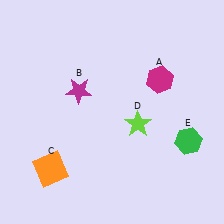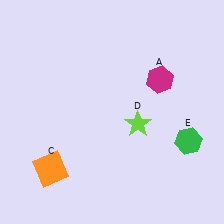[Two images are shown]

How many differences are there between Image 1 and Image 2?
There is 1 difference between the two images.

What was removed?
The magenta star (B) was removed in Image 2.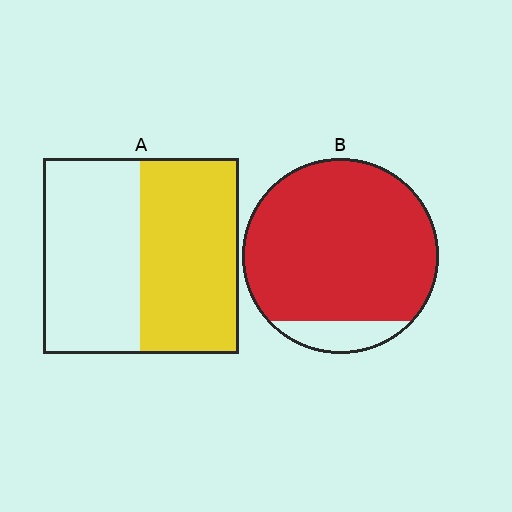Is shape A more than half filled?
Roughly half.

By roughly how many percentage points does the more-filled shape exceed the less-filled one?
By roughly 40 percentage points (B over A).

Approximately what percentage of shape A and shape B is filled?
A is approximately 50% and B is approximately 90%.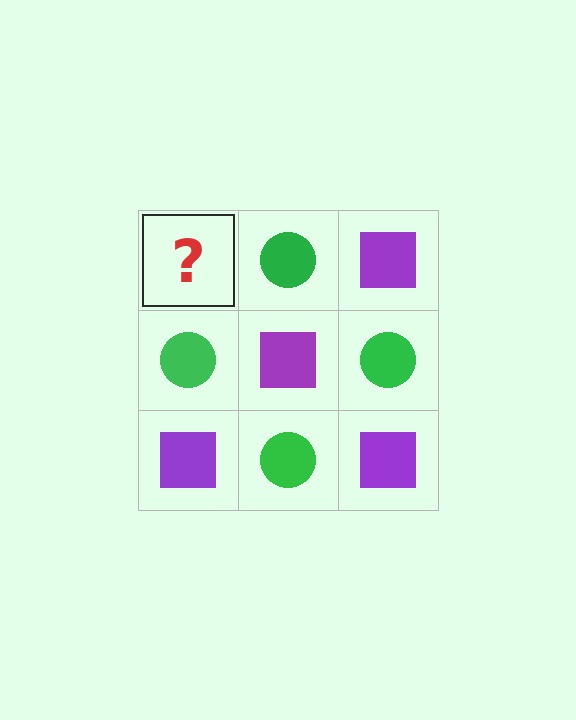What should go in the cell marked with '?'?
The missing cell should contain a purple square.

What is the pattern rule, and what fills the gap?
The rule is that it alternates purple square and green circle in a checkerboard pattern. The gap should be filled with a purple square.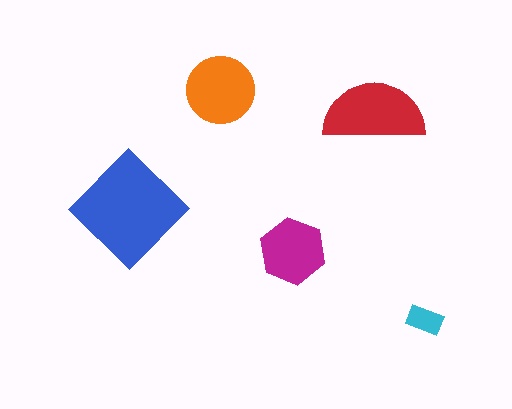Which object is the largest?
The blue diamond.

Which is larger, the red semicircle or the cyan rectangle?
The red semicircle.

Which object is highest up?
The orange circle is topmost.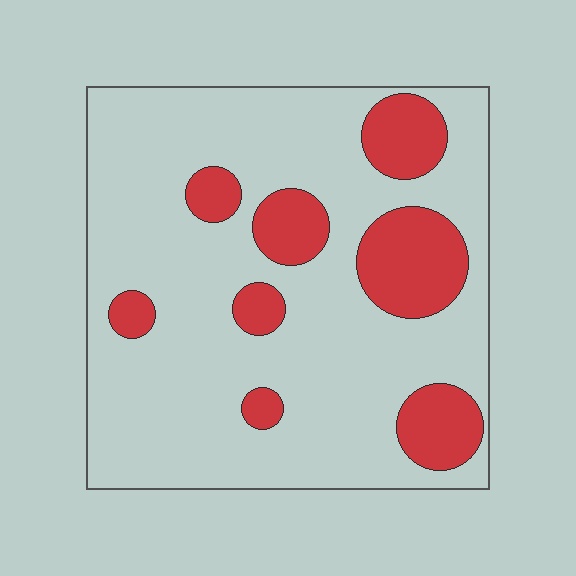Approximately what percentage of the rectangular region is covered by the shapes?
Approximately 20%.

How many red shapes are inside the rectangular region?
8.